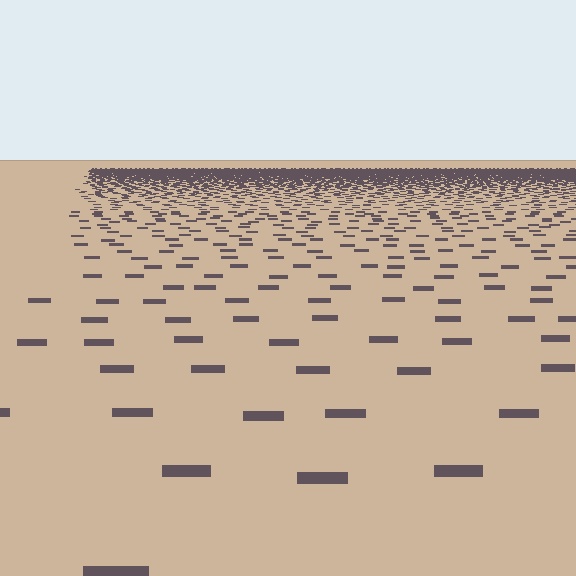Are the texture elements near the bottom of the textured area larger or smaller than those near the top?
Larger. Near the bottom, elements are closer to the viewer and appear at a bigger on-screen size.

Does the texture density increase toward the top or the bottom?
Density increases toward the top.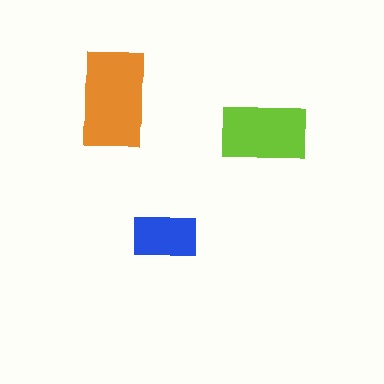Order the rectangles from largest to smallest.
the orange one, the lime one, the blue one.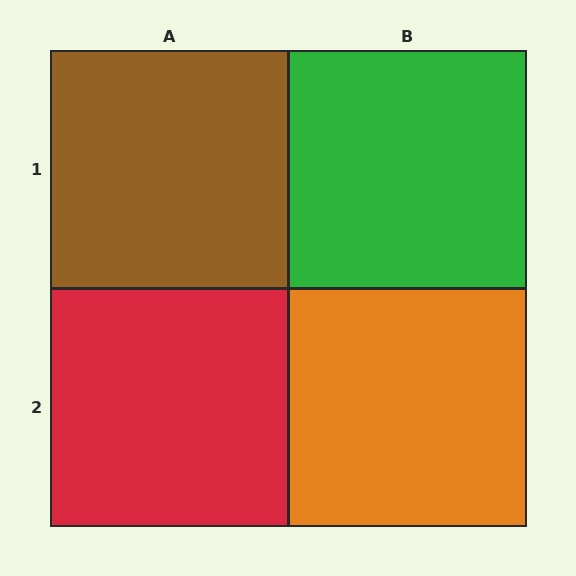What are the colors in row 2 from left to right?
Red, orange.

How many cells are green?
1 cell is green.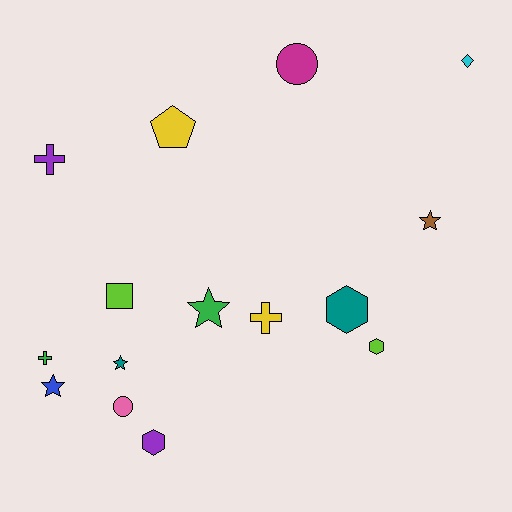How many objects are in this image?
There are 15 objects.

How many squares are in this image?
There is 1 square.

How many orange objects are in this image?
There are no orange objects.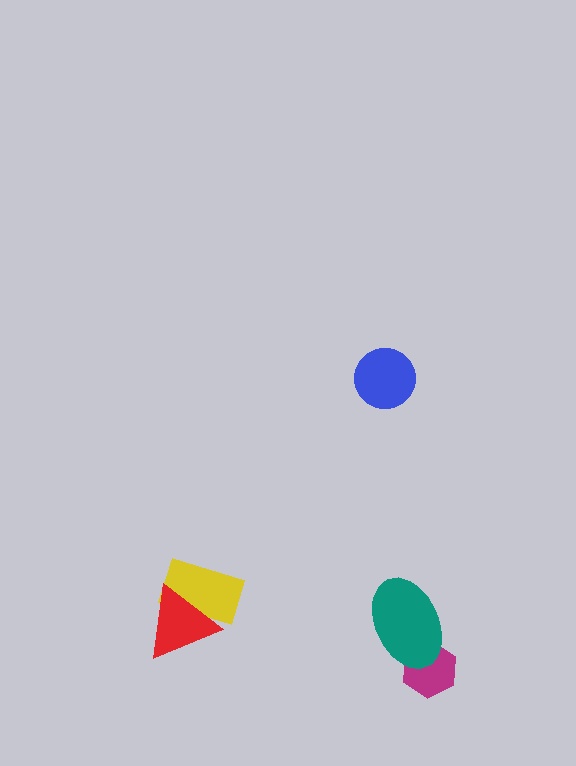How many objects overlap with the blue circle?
0 objects overlap with the blue circle.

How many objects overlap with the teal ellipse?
1 object overlaps with the teal ellipse.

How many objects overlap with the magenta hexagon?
1 object overlaps with the magenta hexagon.